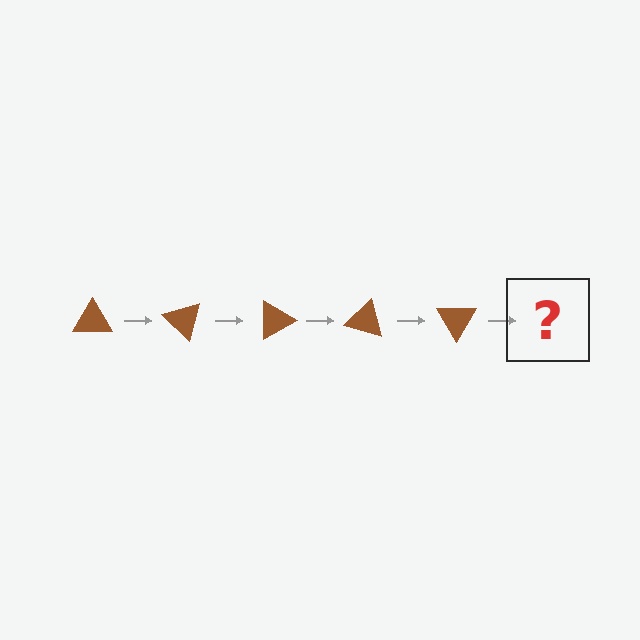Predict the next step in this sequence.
The next step is a brown triangle rotated 225 degrees.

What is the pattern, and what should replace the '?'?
The pattern is that the triangle rotates 45 degrees each step. The '?' should be a brown triangle rotated 225 degrees.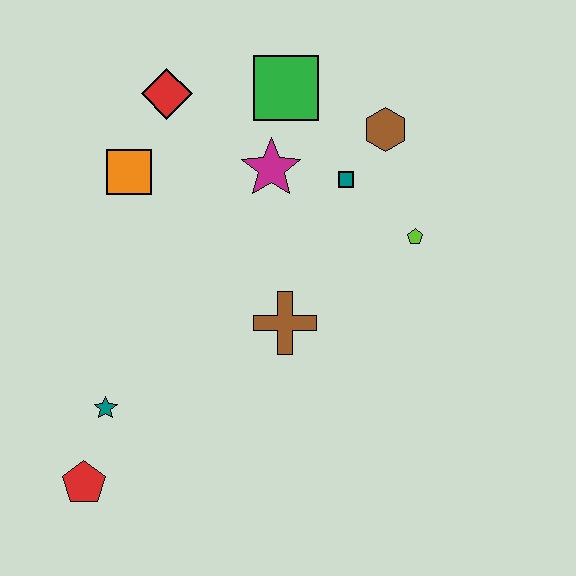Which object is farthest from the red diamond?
The red pentagon is farthest from the red diamond.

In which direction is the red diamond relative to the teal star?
The red diamond is above the teal star.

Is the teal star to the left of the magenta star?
Yes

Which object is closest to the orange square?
The red diamond is closest to the orange square.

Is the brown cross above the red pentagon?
Yes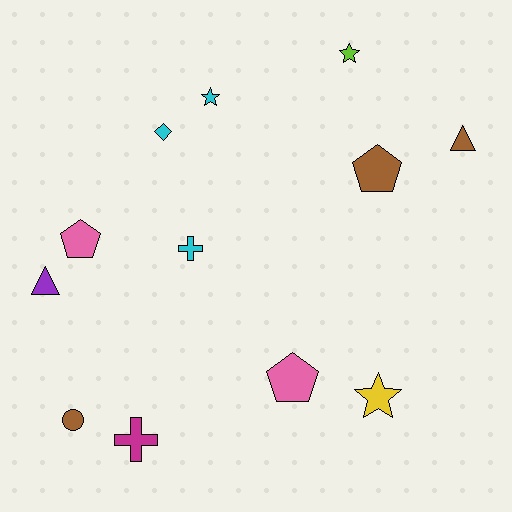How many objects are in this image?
There are 12 objects.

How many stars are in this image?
There are 3 stars.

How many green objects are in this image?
There are no green objects.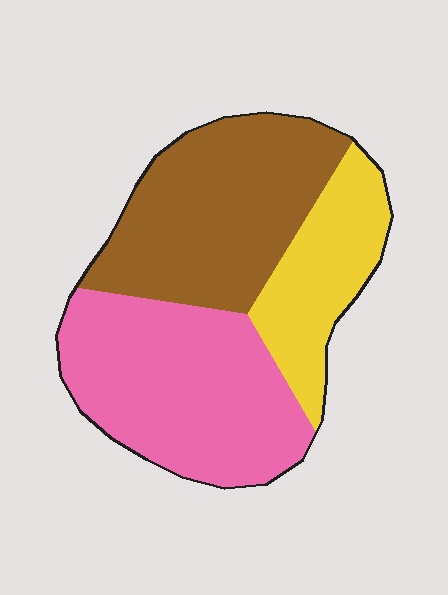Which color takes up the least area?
Yellow, at roughly 20%.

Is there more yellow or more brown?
Brown.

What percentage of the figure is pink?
Pink covers about 40% of the figure.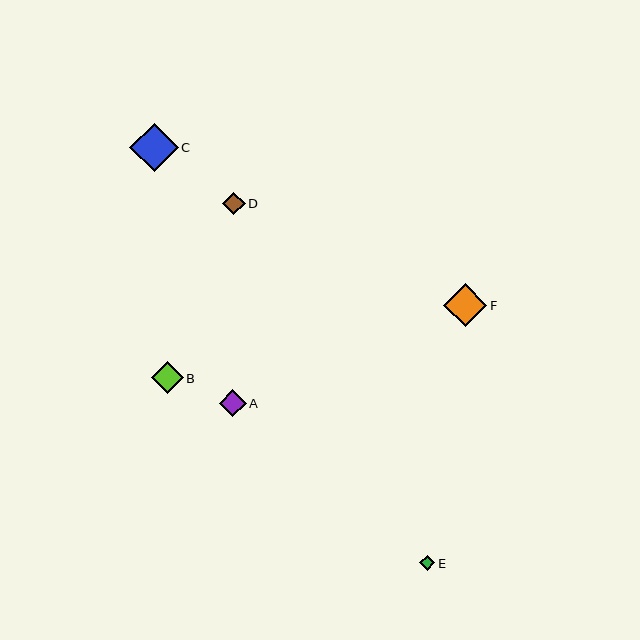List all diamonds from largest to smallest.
From largest to smallest: C, F, B, A, D, E.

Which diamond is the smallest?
Diamond E is the smallest with a size of approximately 15 pixels.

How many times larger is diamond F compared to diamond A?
Diamond F is approximately 1.6 times the size of diamond A.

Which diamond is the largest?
Diamond C is the largest with a size of approximately 49 pixels.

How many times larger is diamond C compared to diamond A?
Diamond C is approximately 1.8 times the size of diamond A.